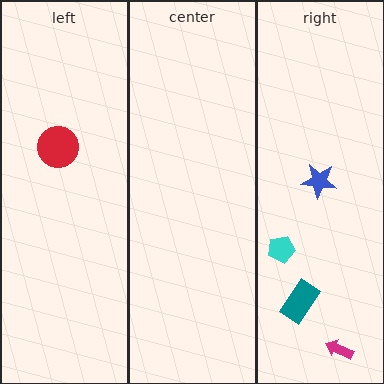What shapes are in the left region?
The red circle.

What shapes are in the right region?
The blue star, the magenta arrow, the cyan pentagon, the teal rectangle.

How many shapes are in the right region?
4.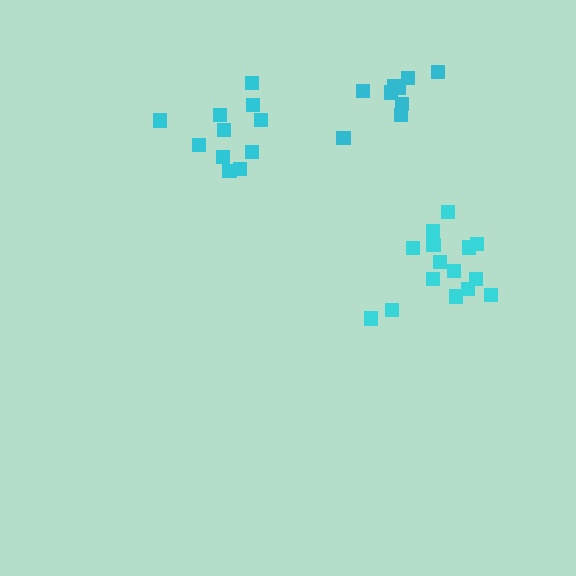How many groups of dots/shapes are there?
There are 3 groups.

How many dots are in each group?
Group 1: 11 dots, Group 2: 15 dots, Group 3: 9 dots (35 total).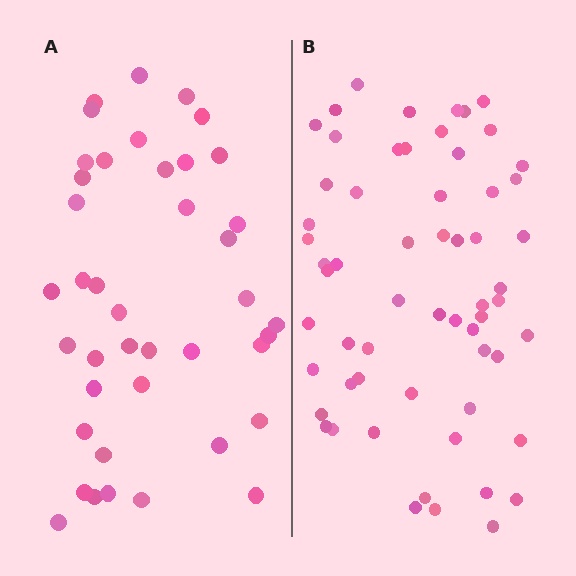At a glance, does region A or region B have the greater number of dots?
Region B (the right region) has more dots.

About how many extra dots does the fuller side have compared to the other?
Region B has approximately 20 more dots than region A.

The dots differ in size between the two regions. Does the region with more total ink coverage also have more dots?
No. Region A has more total ink coverage because its dots are larger, but region B actually contains more individual dots. Total area can be misleading — the number of items is what matters here.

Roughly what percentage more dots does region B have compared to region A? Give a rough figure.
About 45% more.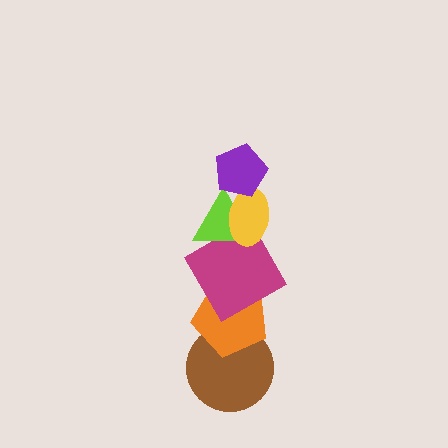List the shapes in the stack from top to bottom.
From top to bottom: the purple pentagon, the yellow ellipse, the lime triangle, the magenta square, the orange pentagon, the brown circle.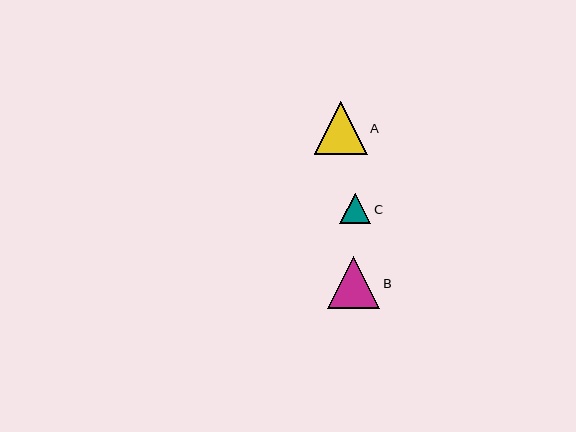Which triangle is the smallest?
Triangle C is the smallest with a size of approximately 31 pixels.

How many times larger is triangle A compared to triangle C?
Triangle A is approximately 1.7 times the size of triangle C.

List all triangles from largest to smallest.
From largest to smallest: A, B, C.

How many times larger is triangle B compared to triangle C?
Triangle B is approximately 1.7 times the size of triangle C.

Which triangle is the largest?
Triangle A is the largest with a size of approximately 53 pixels.